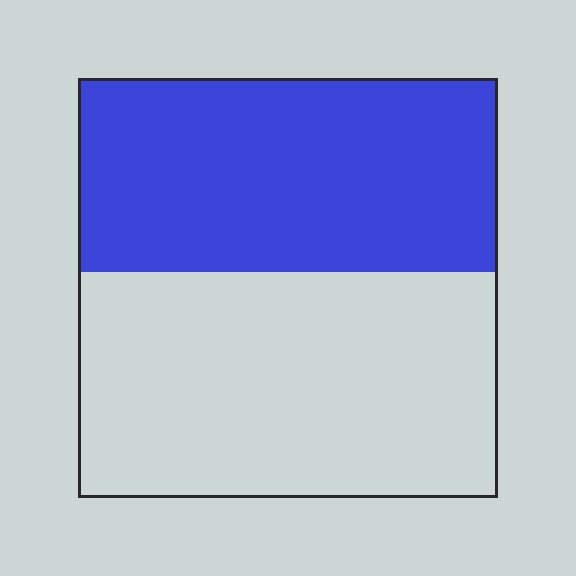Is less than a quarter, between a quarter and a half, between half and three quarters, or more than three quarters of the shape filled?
Between a quarter and a half.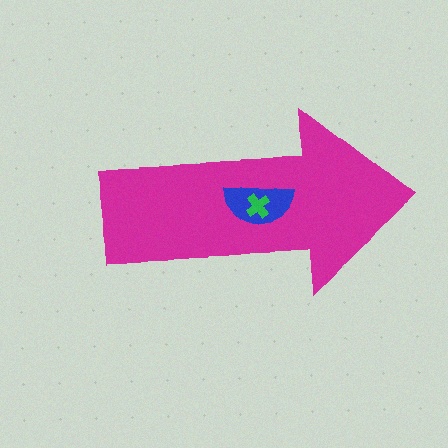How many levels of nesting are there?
3.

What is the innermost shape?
The green cross.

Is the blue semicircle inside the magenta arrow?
Yes.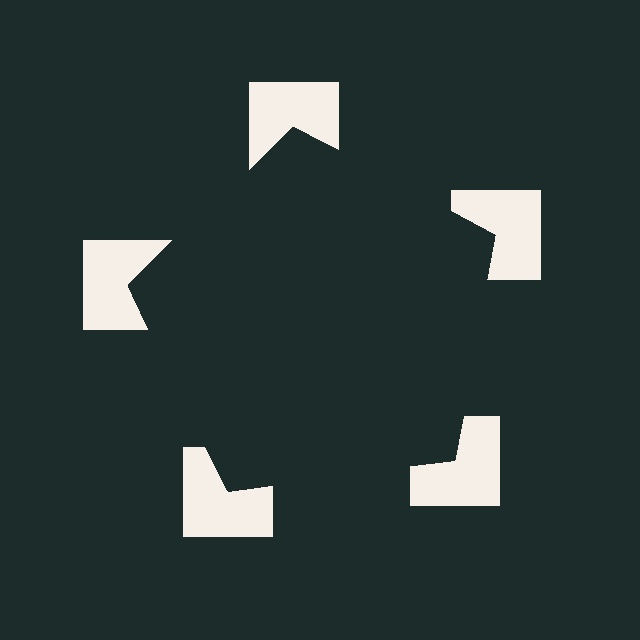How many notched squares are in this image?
There are 5 — one at each vertex of the illusory pentagon.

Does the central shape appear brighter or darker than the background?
It typically appears slightly darker than the background, even though no actual brightness change is drawn.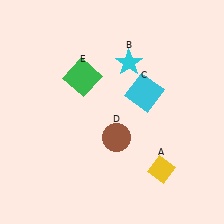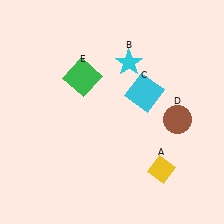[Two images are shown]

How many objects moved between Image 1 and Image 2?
1 object moved between the two images.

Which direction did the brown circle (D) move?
The brown circle (D) moved right.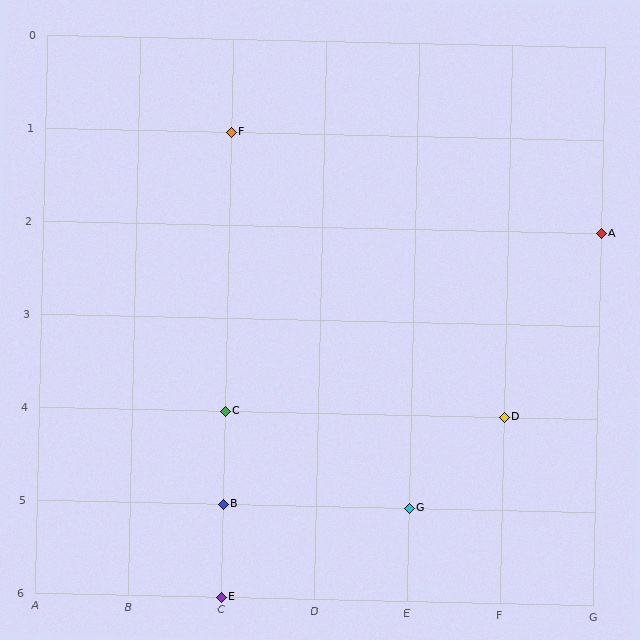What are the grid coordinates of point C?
Point C is at grid coordinates (C, 4).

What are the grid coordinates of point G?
Point G is at grid coordinates (E, 5).